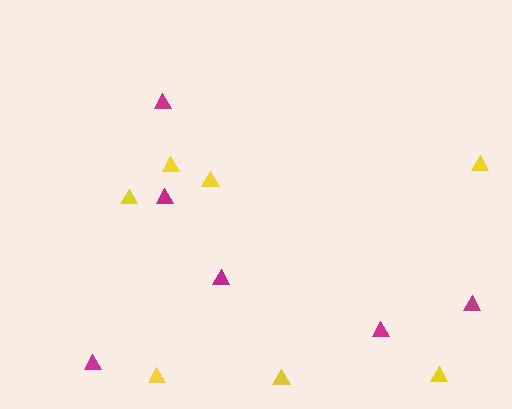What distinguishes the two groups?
There are 2 groups: one group of magenta triangles (6) and one group of yellow triangles (7).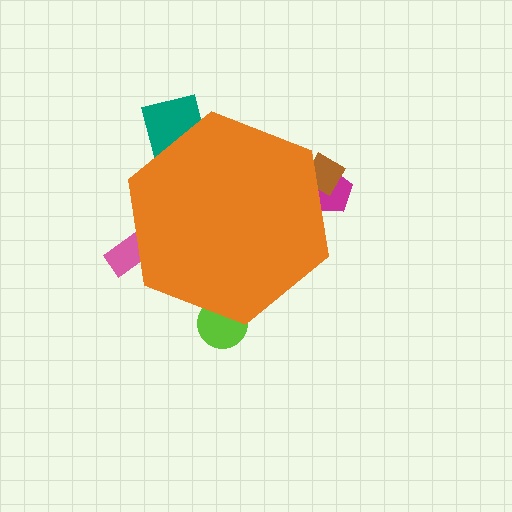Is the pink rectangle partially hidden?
Yes, the pink rectangle is partially hidden behind the orange hexagon.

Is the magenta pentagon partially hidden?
Yes, the magenta pentagon is partially hidden behind the orange hexagon.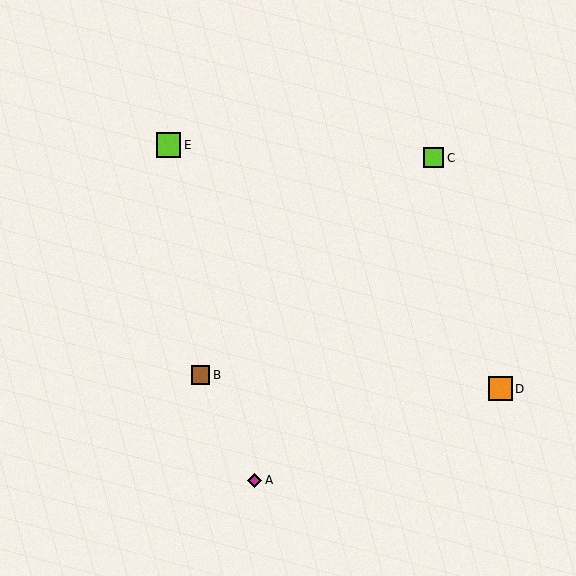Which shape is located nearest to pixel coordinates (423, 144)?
The lime square (labeled C) at (434, 158) is nearest to that location.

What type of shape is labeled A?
Shape A is a magenta diamond.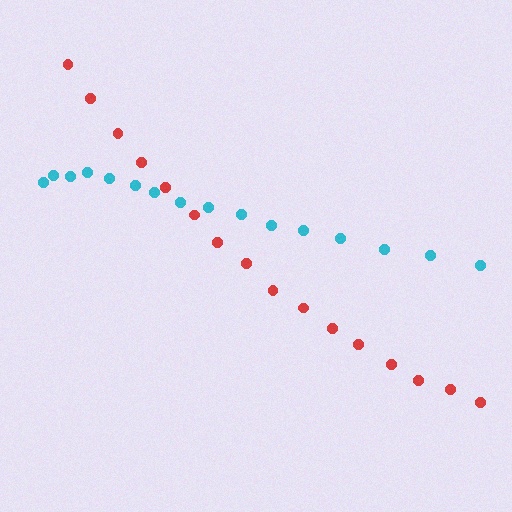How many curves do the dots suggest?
There are 2 distinct paths.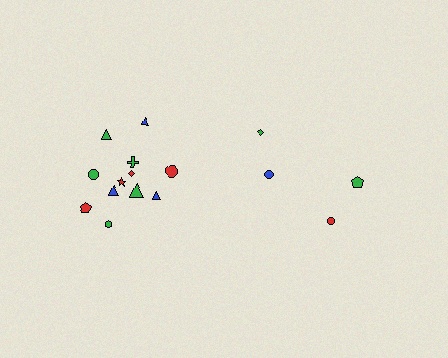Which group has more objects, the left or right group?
The left group.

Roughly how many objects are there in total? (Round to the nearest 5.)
Roughly 15 objects in total.